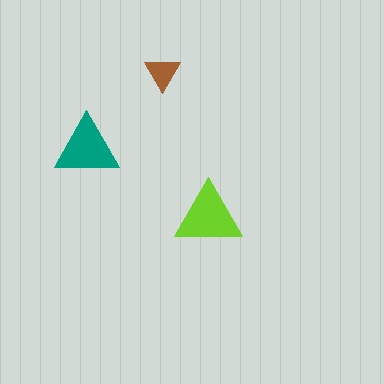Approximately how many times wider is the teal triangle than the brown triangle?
About 2 times wider.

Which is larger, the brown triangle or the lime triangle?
The lime one.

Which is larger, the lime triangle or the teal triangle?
The lime one.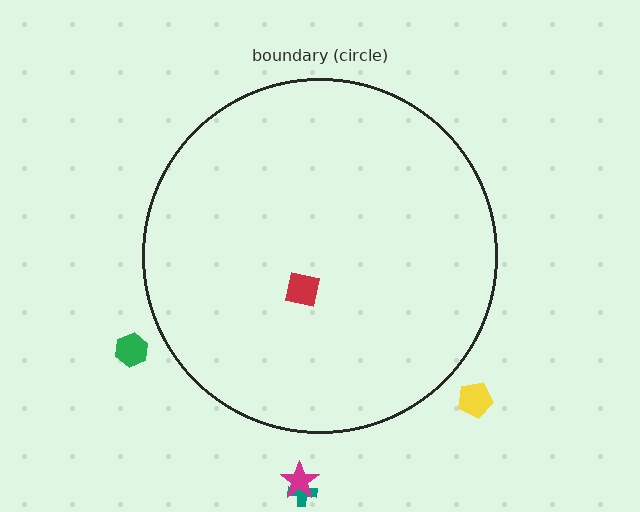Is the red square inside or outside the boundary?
Inside.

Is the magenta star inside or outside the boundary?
Outside.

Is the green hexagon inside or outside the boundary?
Outside.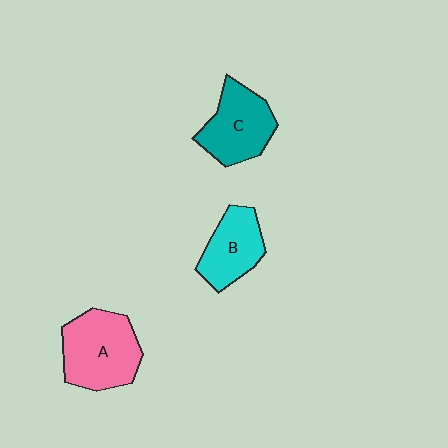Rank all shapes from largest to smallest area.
From largest to smallest: A (pink), C (teal), B (cyan).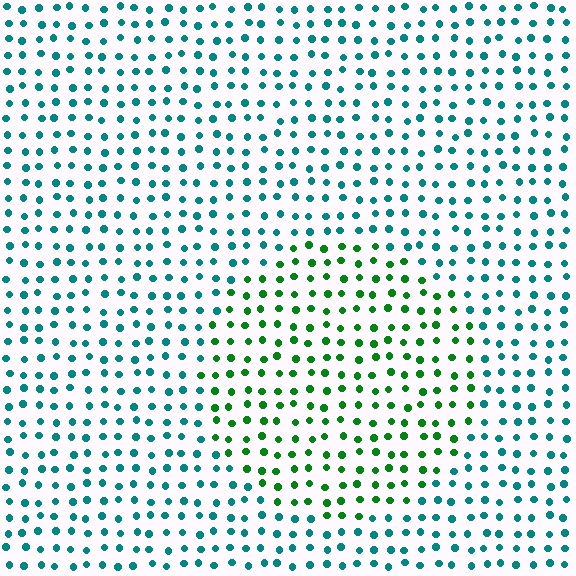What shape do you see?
I see a circle.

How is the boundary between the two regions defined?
The boundary is defined purely by a slight shift in hue (about 51 degrees). Spacing, size, and orientation are identical on both sides.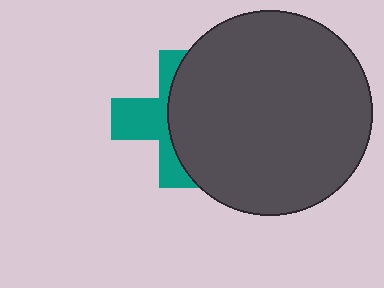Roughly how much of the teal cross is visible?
A small part of it is visible (roughly 43%).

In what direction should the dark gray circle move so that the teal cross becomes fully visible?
The dark gray circle should move right. That is the shortest direction to clear the overlap and leave the teal cross fully visible.